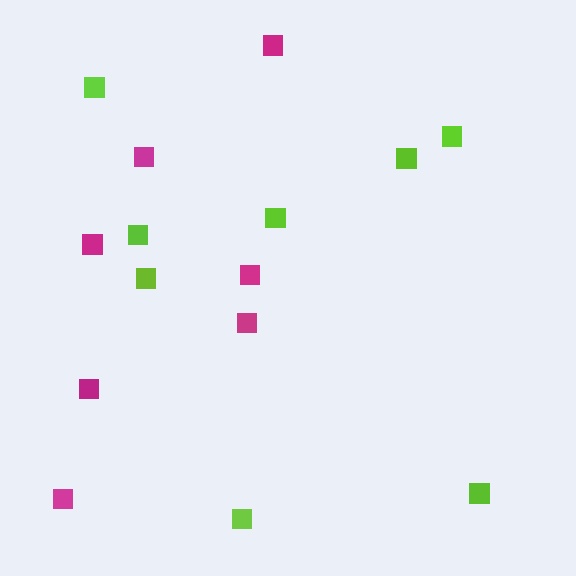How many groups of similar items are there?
There are 2 groups: one group of lime squares (8) and one group of magenta squares (7).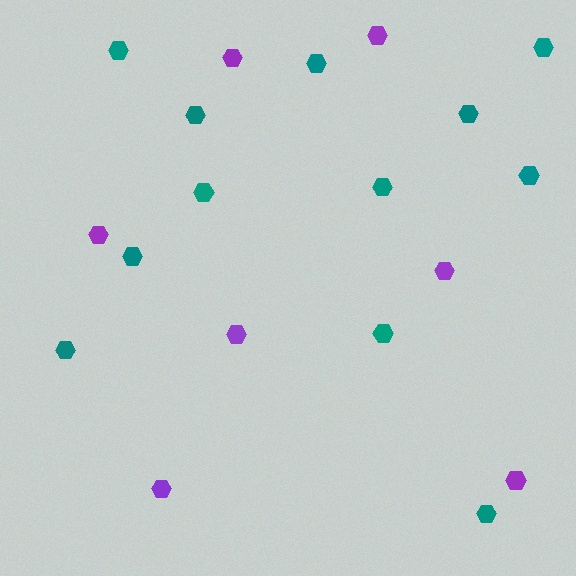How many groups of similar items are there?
There are 2 groups: one group of purple hexagons (7) and one group of teal hexagons (12).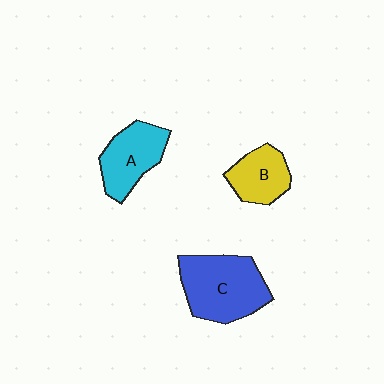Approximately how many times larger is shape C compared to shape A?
Approximately 1.4 times.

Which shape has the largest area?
Shape C (blue).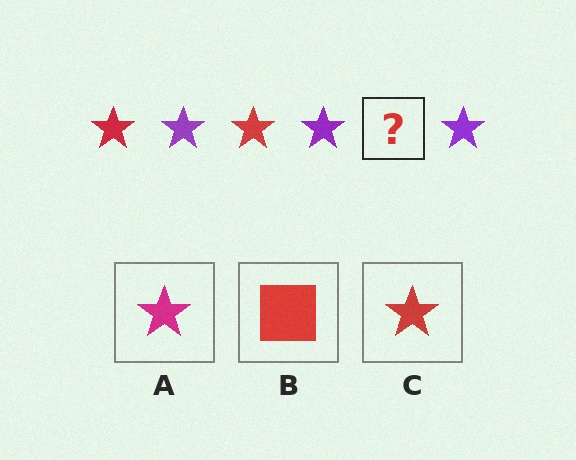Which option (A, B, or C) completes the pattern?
C.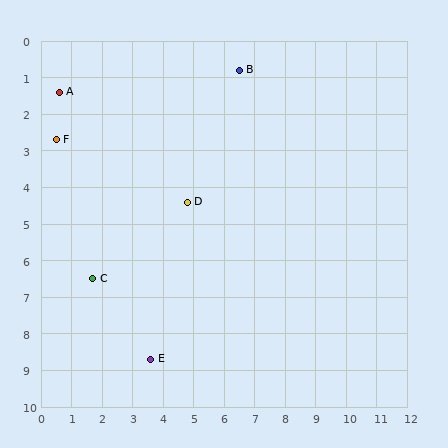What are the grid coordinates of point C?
Point C is at approximately (1.7, 6.5).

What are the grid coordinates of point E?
Point E is at approximately (3.6, 8.7).